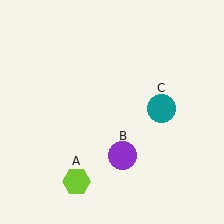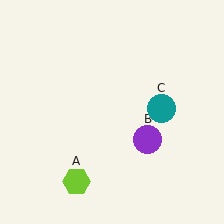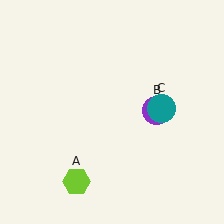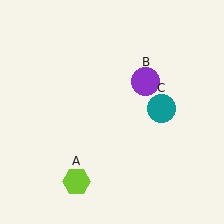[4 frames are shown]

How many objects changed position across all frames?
1 object changed position: purple circle (object B).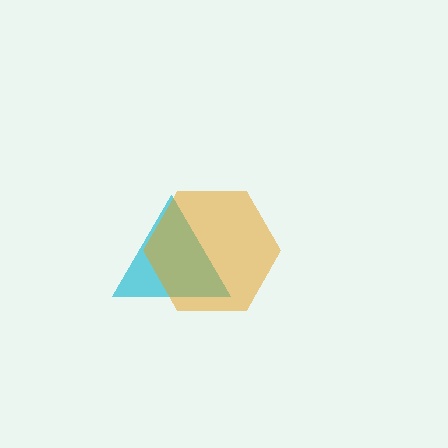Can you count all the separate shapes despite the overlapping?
Yes, there are 2 separate shapes.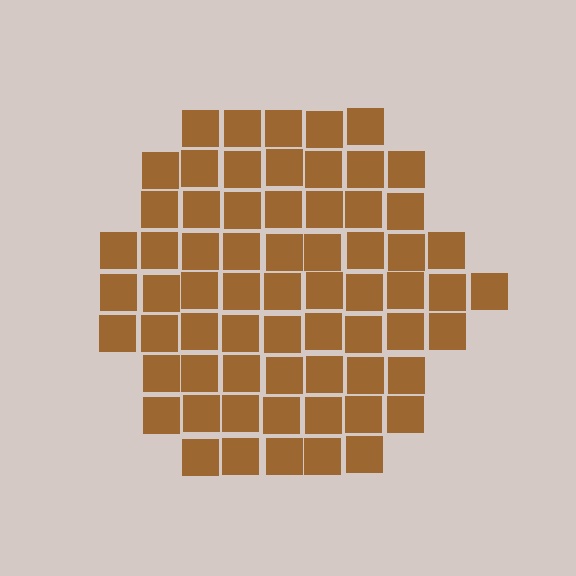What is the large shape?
The large shape is a hexagon.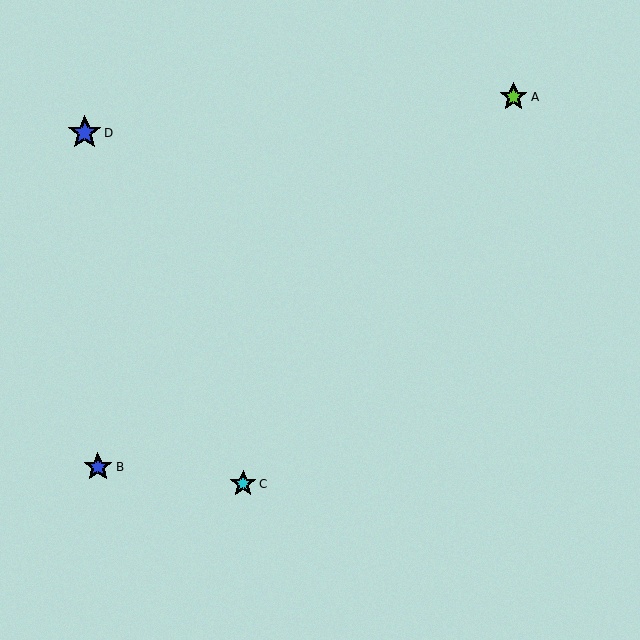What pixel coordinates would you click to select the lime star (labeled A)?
Click at (513, 97) to select the lime star A.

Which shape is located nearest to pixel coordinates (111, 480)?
The blue star (labeled B) at (98, 467) is nearest to that location.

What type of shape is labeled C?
Shape C is a cyan star.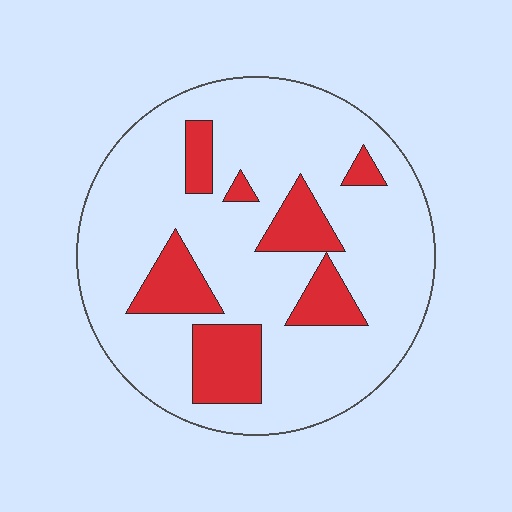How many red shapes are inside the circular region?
7.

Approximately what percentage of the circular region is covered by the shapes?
Approximately 20%.